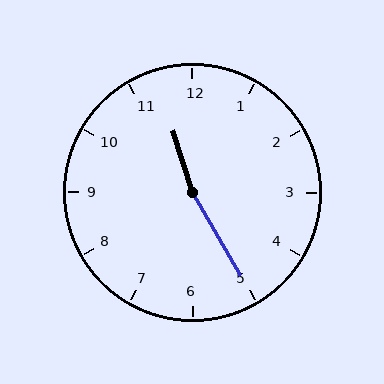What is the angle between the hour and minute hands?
Approximately 168 degrees.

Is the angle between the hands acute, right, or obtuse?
It is obtuse.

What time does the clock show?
11:25.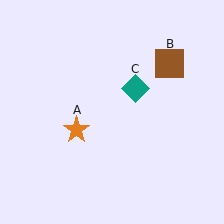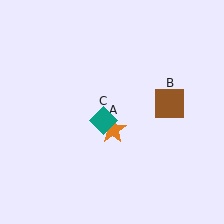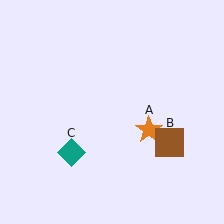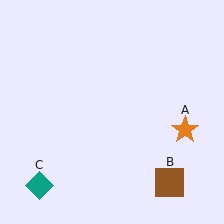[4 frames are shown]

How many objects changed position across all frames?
3 objects changed position: orange star (object A), brown square (object B), teal diamond (object C).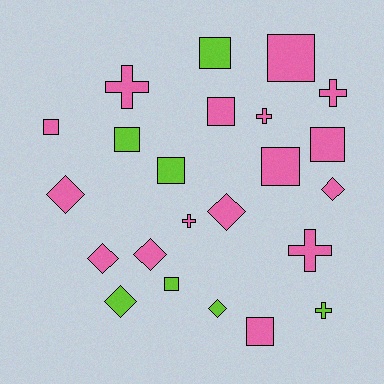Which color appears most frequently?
Pink, with 16 objects.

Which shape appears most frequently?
Square, with 10 objects.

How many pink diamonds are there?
There are 5 pink diamonds.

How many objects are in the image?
There are 23 objects.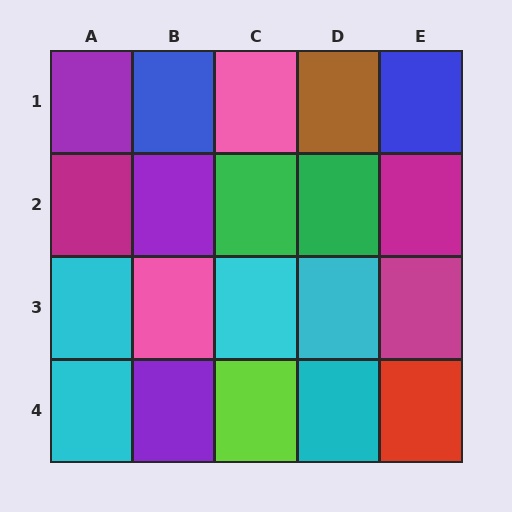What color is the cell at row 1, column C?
Pink.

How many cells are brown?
1 cell is brown.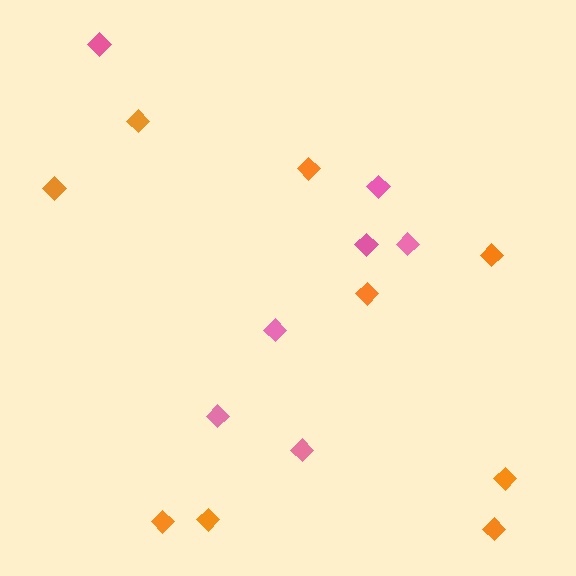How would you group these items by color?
There are 2 groups: one group of pink diamonds (7) and one group of orange diamonds (9).